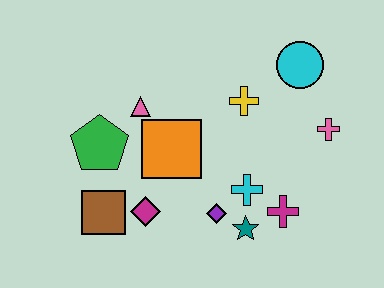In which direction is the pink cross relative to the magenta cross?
The pink cross is above the magenta cross.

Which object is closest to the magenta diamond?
The brown square is closest to the magenta diamond.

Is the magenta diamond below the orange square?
Yes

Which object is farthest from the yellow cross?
The brown square is farthest from the yellow cross.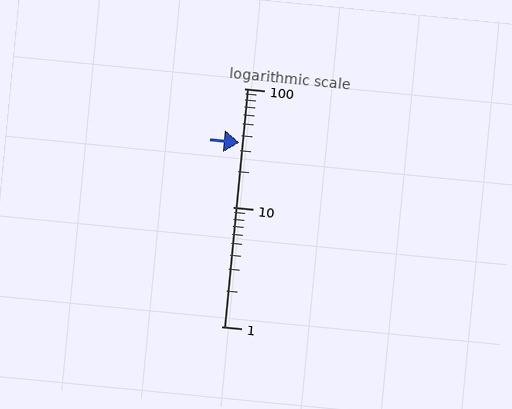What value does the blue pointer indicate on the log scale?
The pointer indicates approximately 35.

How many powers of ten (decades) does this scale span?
The scale spans 2 decades, from 1 to 100.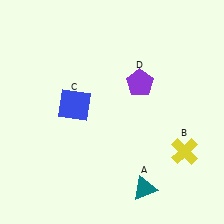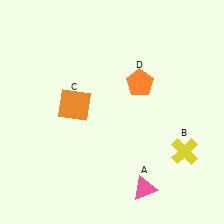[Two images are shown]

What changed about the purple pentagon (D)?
In Image 1, D is purple. In Image 2, it changed to orange.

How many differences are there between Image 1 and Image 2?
There are 3 differences between the two images.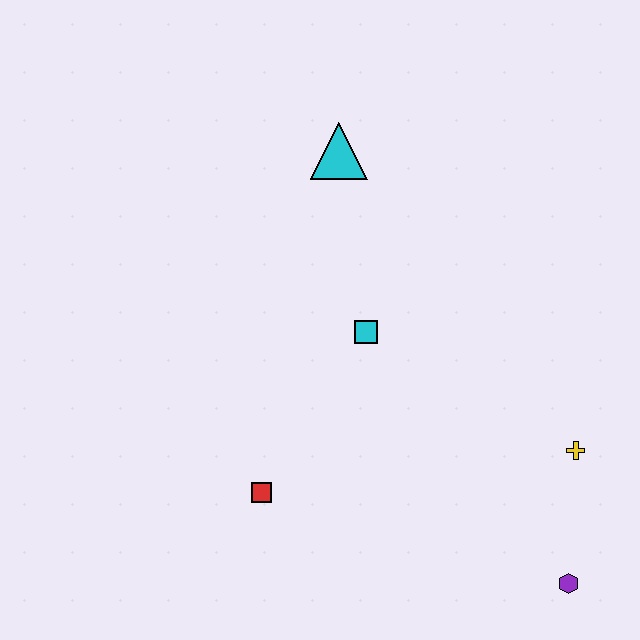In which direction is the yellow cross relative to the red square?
The yellow cross is to the right of the red square.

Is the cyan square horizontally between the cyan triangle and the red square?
No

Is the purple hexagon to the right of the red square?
Yes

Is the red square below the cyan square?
Yes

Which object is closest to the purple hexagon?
The yellow cross is closest to the purple hexagon.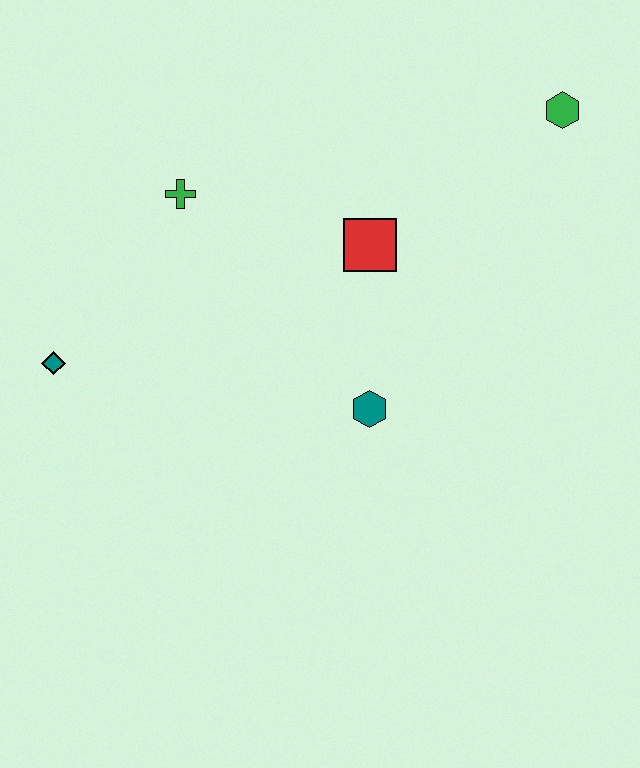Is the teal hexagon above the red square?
No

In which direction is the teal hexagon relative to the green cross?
The teal hexagon is below the green cross.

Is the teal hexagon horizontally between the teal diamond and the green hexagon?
Yes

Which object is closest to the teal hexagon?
The red square is closest to the teal hexagon.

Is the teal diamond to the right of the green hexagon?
No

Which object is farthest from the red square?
The teal diamond is farthest from the red square.